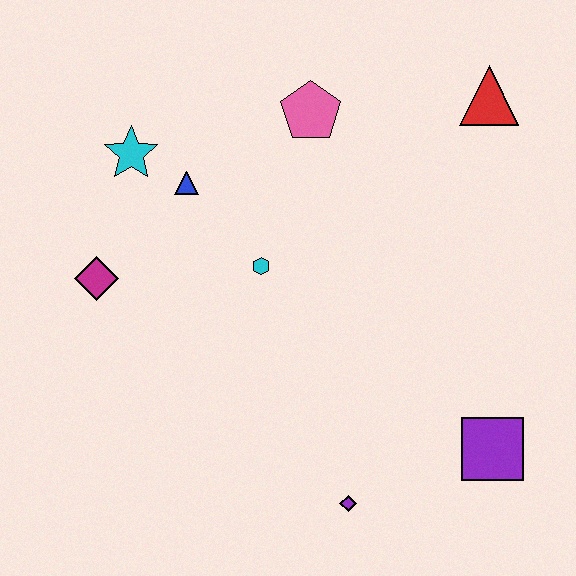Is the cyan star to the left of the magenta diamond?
No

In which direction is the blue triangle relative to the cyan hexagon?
The blue triangle is above the cyan hexagon.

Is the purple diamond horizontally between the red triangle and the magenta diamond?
Yes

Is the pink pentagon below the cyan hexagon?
No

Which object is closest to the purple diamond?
The purple square is closest to the purple diamond.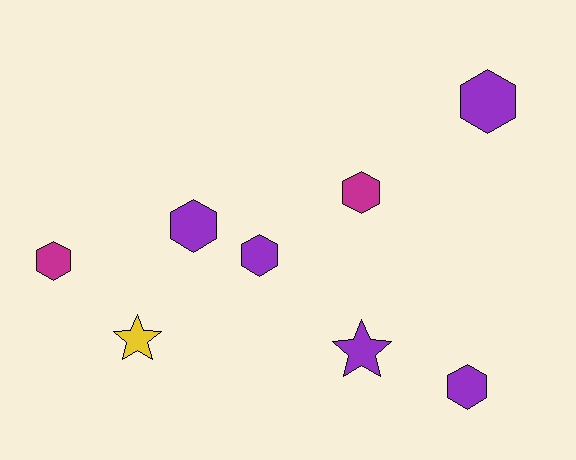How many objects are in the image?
There are 8 objects.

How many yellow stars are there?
There is 1 yellow star.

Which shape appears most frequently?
Hexagon, with 6 objects.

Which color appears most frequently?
Purple, with 5 objects.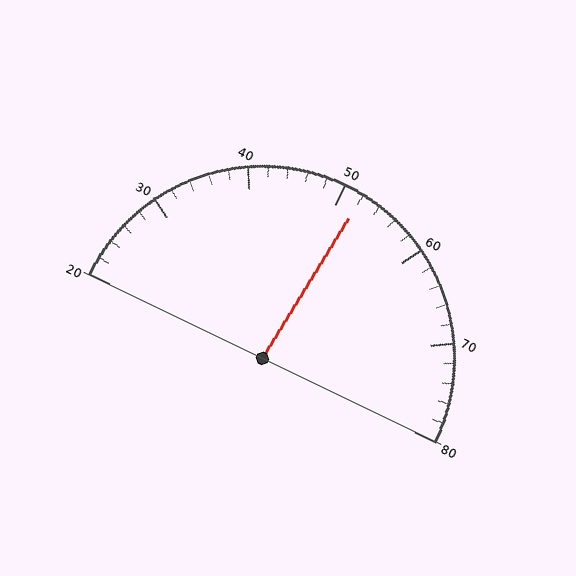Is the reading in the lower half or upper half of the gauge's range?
The reading is in the upper half of the range (20 to 80).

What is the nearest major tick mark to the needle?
The nearest major tick mark is 50.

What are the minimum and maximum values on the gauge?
The gauge ranges from 20 to 80.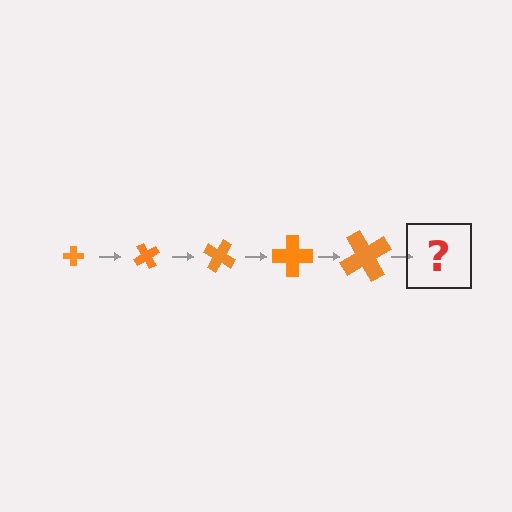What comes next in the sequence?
The next element should be a cross, larger than the previous one and rotated 300 degrees from the start.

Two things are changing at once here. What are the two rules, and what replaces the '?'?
The two rules are that the cross grows larger each step and it rotates 60 degrees each step. The '?' should be a cross, larger than the previous one and rotated 300 degrees from the start.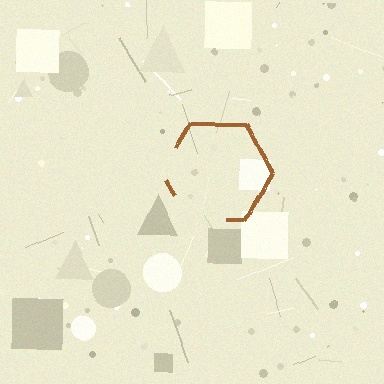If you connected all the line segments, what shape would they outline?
They would outline a hexagon.